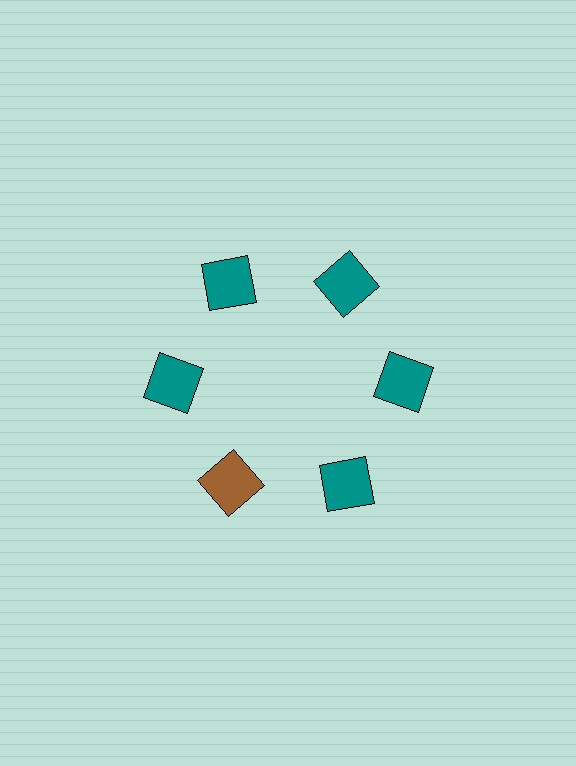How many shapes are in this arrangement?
There are 6 shapes arranged in a ring pattern.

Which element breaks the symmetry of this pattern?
The brown square at roughly the 7 o'clock position breaks the symmetry. All other shapes are teal squares.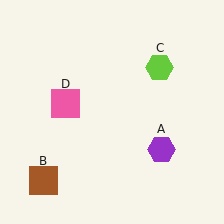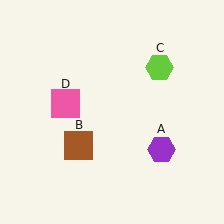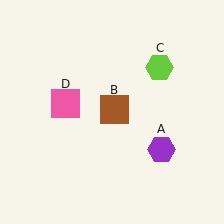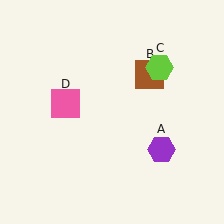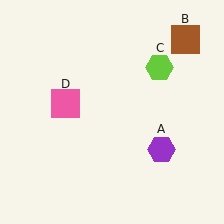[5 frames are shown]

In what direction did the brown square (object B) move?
The brown square (object B) moved up and to the right.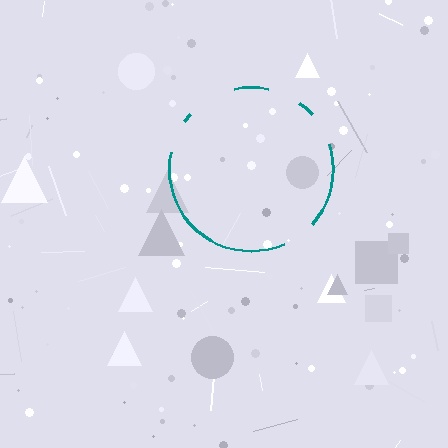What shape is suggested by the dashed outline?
The dashed outline suggests a circle.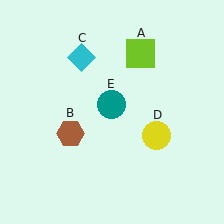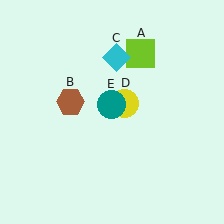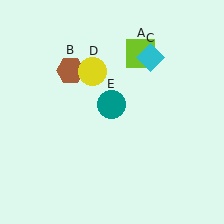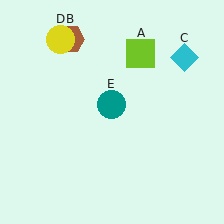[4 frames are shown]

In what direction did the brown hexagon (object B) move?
The brown hexagon (object B) moved up.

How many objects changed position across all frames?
3 objects changed position: brown hexagon (object B), cyan diamond (object C), yellow circle (object D).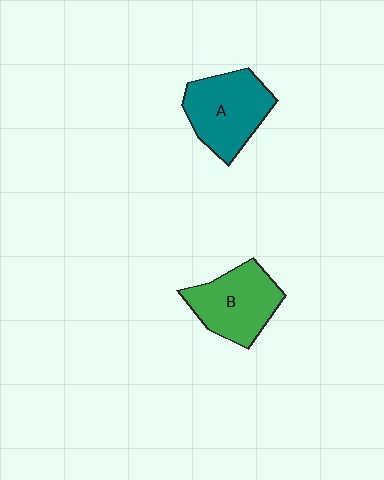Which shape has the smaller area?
Shape B (green).